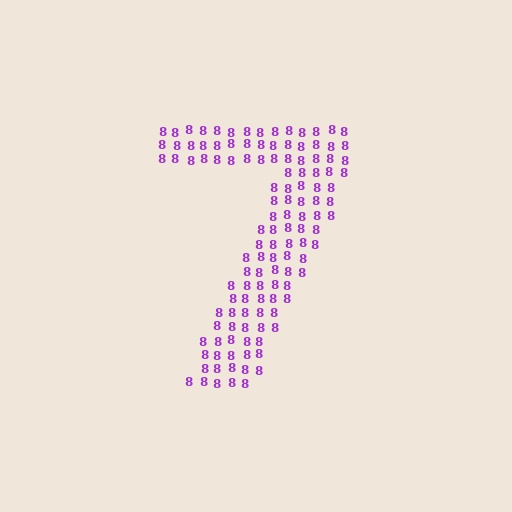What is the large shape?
The large shape is the digit 7.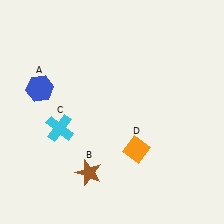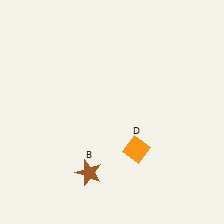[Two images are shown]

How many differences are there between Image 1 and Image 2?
There are 2 differences between the two images.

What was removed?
The blue hexagon (A), the cyan cross (C) were removed in Image 2.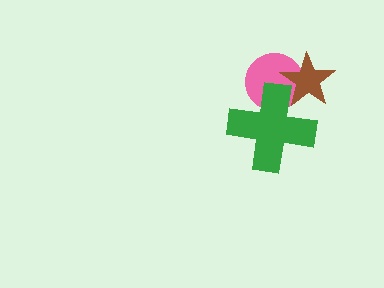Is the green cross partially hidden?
Yes, it is partially covered by another shape.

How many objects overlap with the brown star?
2 objects overlap with the brown star.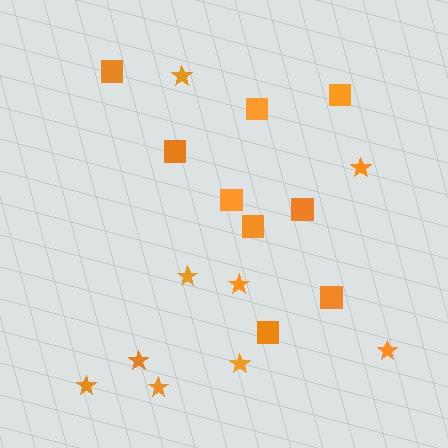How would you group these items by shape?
There are 2 groups: one group of stars (9) and one group of squares (9).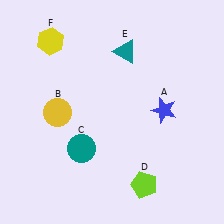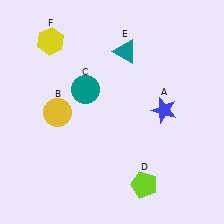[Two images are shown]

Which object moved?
The teal circle (C) moved up.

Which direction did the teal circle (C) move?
The teal circle (C) moved up.